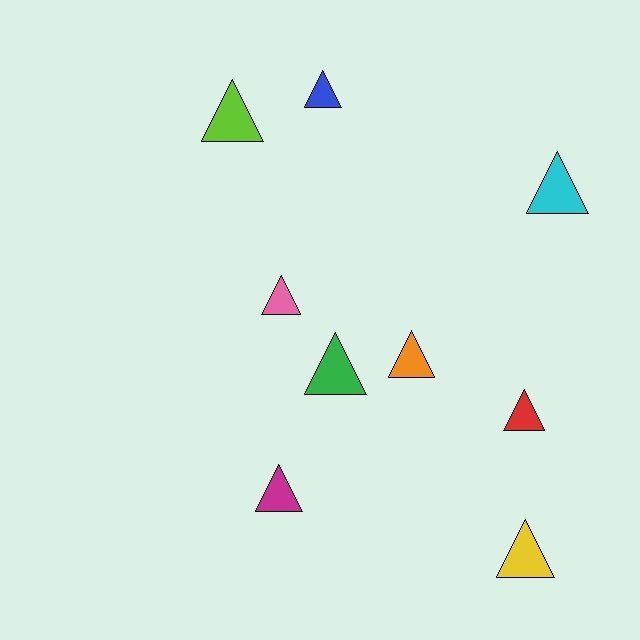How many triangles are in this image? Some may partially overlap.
There are 9 triangles.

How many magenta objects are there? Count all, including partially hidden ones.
There is 1 magenta object.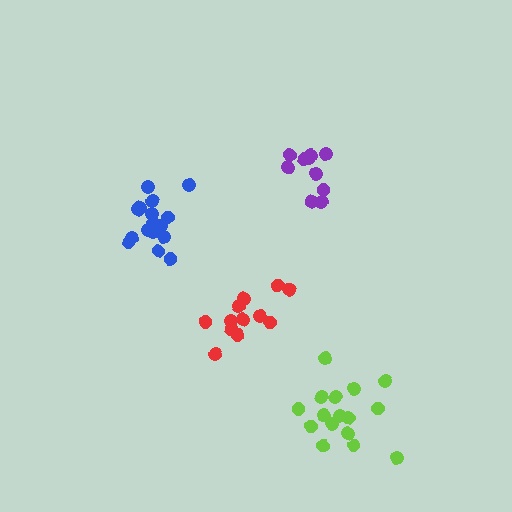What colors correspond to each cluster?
The clusters are colored: purple, red, lime, blue.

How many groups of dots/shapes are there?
There are 4 groups.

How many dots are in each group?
Group 1: 10 dots, Group 2: 12 dots, Group 3: 16 dots, Group 4: 16 dots (54 total).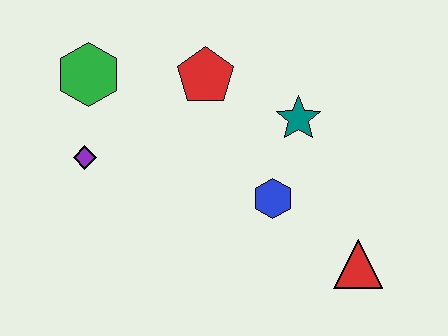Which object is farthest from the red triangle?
The green hexagon is farthest from the red triangle.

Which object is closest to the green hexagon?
The purple diamond is closest to the green hexagon.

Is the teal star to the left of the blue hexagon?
No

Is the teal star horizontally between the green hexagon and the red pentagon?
No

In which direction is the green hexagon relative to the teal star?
The green hexagon is to the left of the teal star.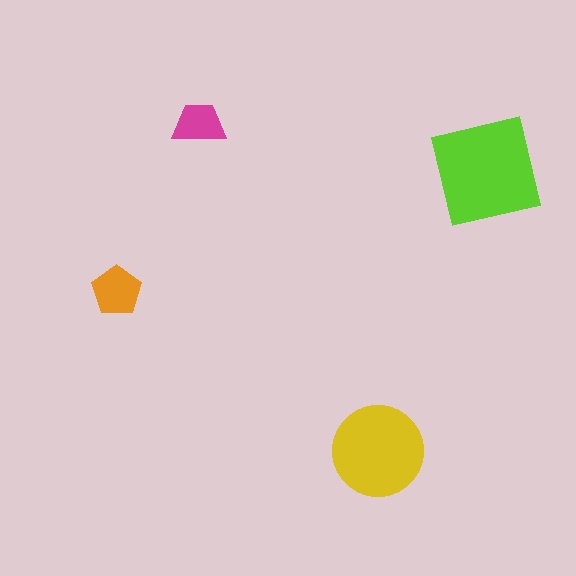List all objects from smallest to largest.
The magenta trapezoid, the orange pentagon, the yellow circle, the lime square.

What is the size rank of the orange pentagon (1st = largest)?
3rd.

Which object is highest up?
The magenta trapezoid is topmost.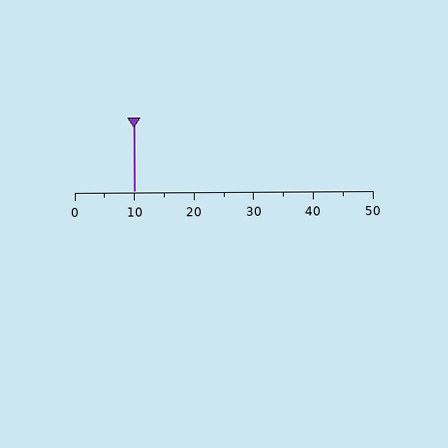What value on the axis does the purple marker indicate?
The marker indicates approximately 10.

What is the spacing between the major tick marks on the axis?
The major ticks are spaced 10 apart.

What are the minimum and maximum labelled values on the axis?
The axis runs from 0 to 50.